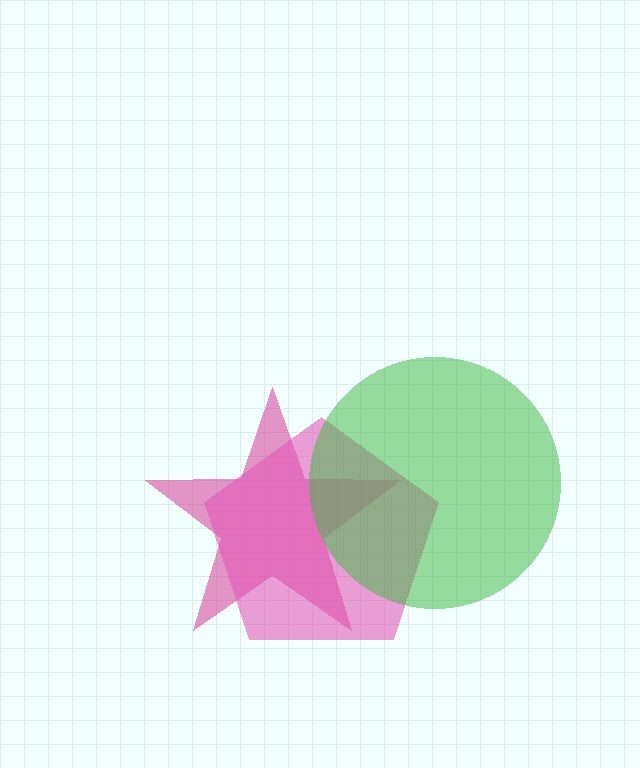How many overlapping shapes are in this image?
There are 3 overlapping shapes in the image.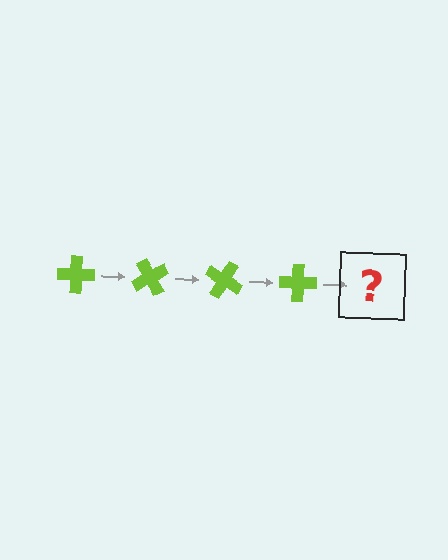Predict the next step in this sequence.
The next step is a lime cross rotated 240 degrees.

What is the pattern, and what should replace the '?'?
The pattern is that the cross rotates 60 degrees each step. The '?' should be a lime cross rotated 240 degrees.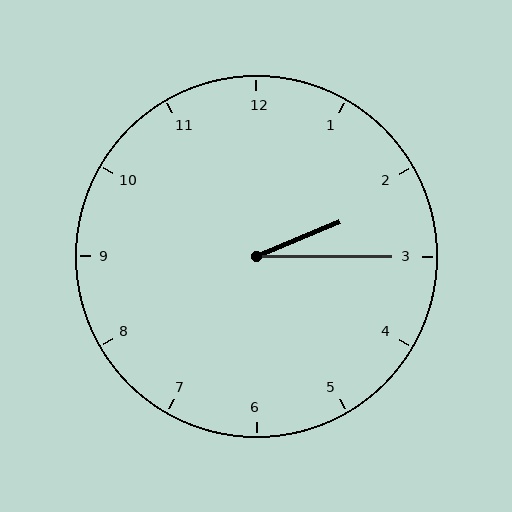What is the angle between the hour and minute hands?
Approximately 22 degrees.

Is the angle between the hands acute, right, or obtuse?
It is acute.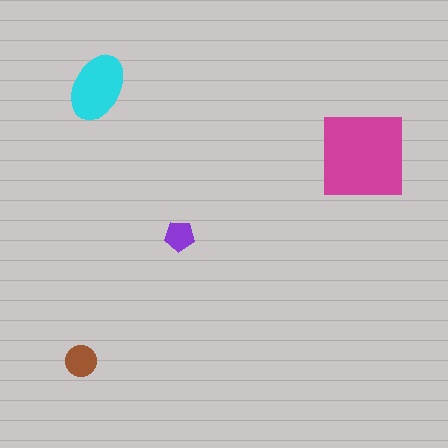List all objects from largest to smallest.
The magenta square, the cyan ellipse, the brown circle, the purple pentagon.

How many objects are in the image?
There are 4 objects in the image.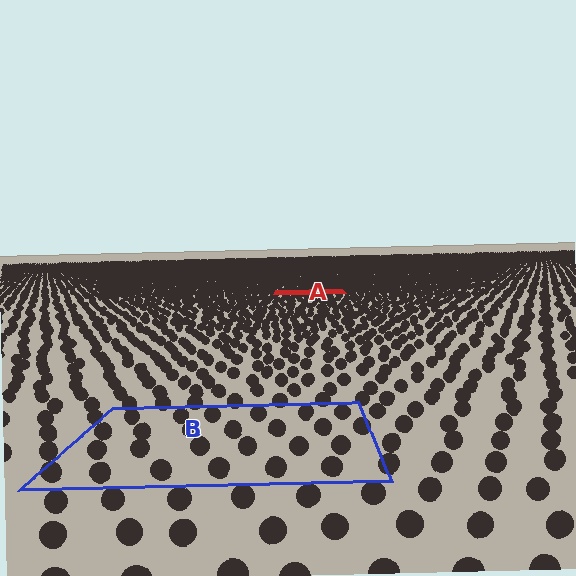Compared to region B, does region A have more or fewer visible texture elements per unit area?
Region A has more texture elements per unit area — they are packed more densely because it is farther away.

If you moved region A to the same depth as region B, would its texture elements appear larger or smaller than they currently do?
They would appear larger. At a closer depth, the same texture elements are projected at a bigger on-screen size.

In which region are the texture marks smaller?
The texture marks are smaller in region A, because it is farther away.